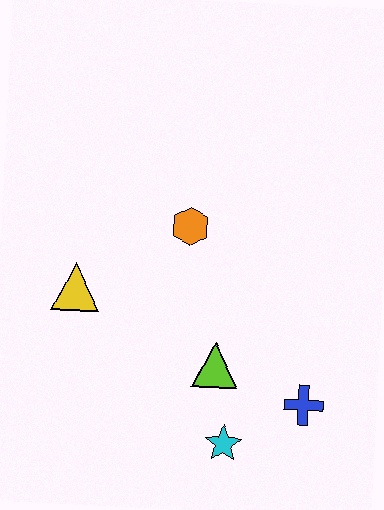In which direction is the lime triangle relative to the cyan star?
The lime triangle is above the cyan star.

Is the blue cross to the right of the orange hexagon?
Yes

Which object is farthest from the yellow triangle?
The blue cross is farthest from the yellow triangle.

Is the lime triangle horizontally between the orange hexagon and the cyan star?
Yes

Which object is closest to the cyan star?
The lime triangle is closest to the cyan star.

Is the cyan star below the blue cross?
Yes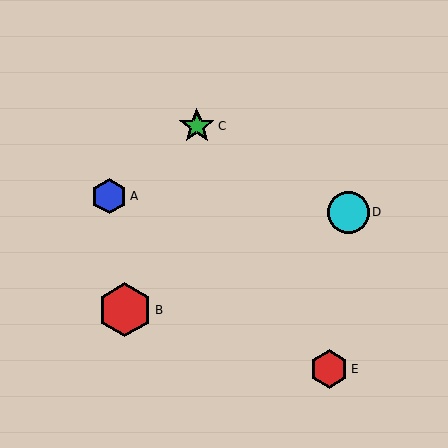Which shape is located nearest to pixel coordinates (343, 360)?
The red hexagon (labeled E) at (329, 369) is nearest to that location.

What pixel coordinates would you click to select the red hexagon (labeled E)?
Click at (329, 369) to select the red hexagon E.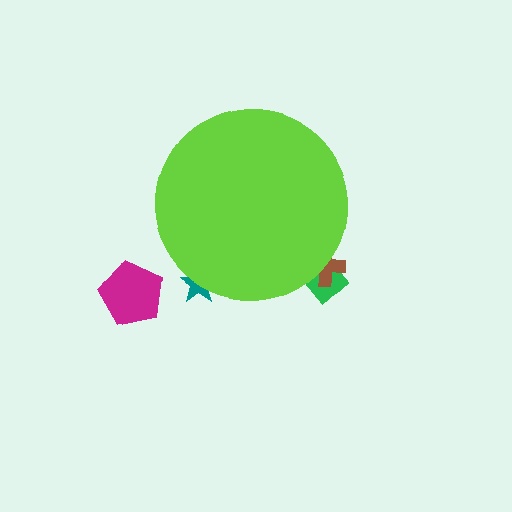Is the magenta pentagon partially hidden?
No, the magenta pentagon is fully visible.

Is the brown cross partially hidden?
Yes, the brown cross is partially hidden behind the lime circle.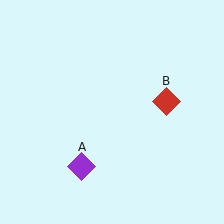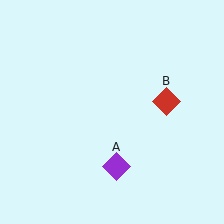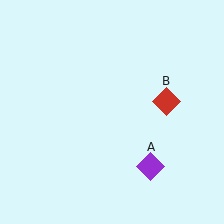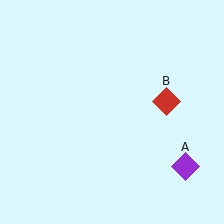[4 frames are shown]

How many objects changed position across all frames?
1 object changed position: purple diamond (object A).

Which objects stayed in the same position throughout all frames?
Red diamond (object B) remained stationary.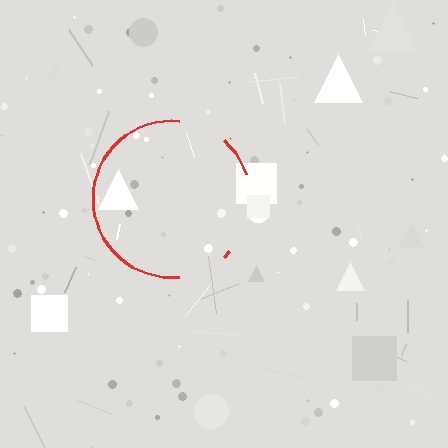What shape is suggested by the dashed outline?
The dashed outline suggests a circle.